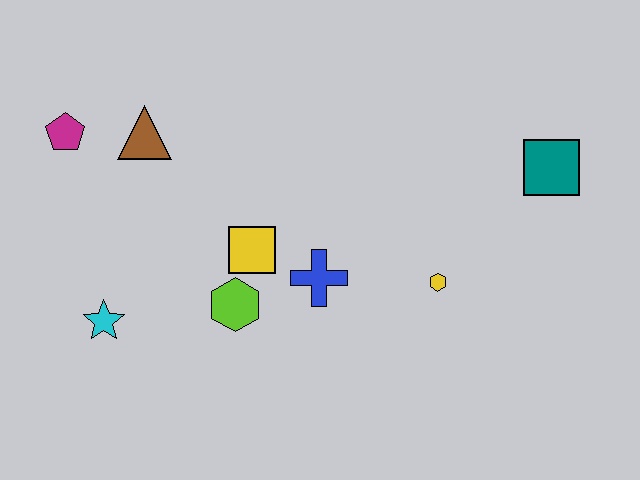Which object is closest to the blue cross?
The yellow square is closest to the blue cross.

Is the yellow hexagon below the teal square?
Yes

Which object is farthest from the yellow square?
The teal square is farthest from the yellow square.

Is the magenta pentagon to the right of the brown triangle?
No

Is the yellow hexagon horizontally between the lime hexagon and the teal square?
Yes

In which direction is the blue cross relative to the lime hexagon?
The blue cross is to the right of the lime hexagon.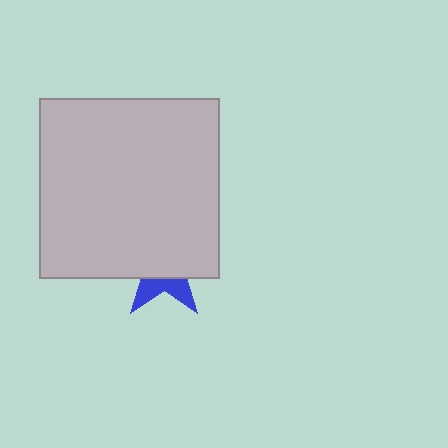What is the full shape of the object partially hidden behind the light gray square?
The partially hidden object is a blue star.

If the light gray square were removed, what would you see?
You would see the complete blue star.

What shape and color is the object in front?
The object in front is a light gray square.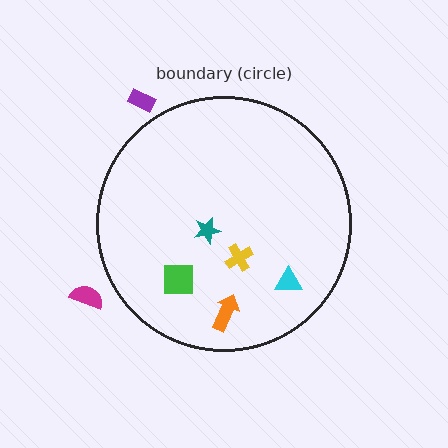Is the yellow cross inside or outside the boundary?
Inside.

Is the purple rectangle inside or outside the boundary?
Outside.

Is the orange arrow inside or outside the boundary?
Inside.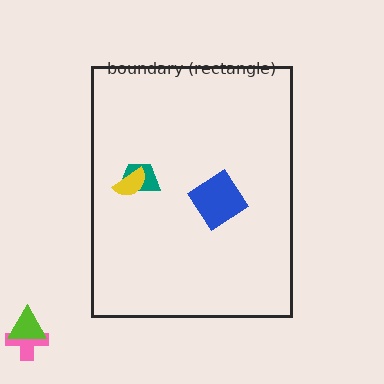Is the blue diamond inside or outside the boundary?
Inside.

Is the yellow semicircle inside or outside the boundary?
Inside.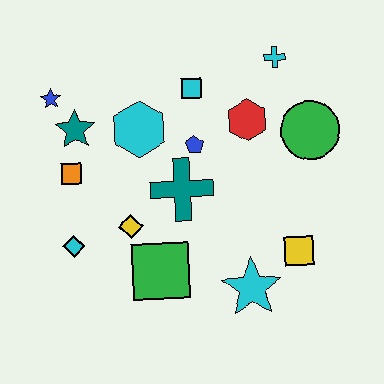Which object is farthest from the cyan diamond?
The cyan cross is farthest from the cyan diamond.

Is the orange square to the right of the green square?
No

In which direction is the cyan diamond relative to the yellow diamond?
The cyan diamond is to the left of the yellow diamond.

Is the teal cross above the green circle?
No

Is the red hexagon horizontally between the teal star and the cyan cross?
Yes